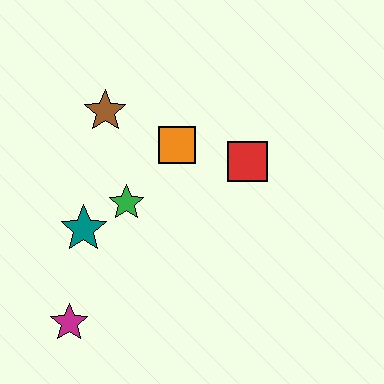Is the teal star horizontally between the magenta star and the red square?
Yes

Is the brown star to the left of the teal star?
No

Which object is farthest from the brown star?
The magenta star is farthest from the brown star.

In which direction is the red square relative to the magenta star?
The red square is to the right of the magenta star.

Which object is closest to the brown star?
The orange square is closest to the brown star.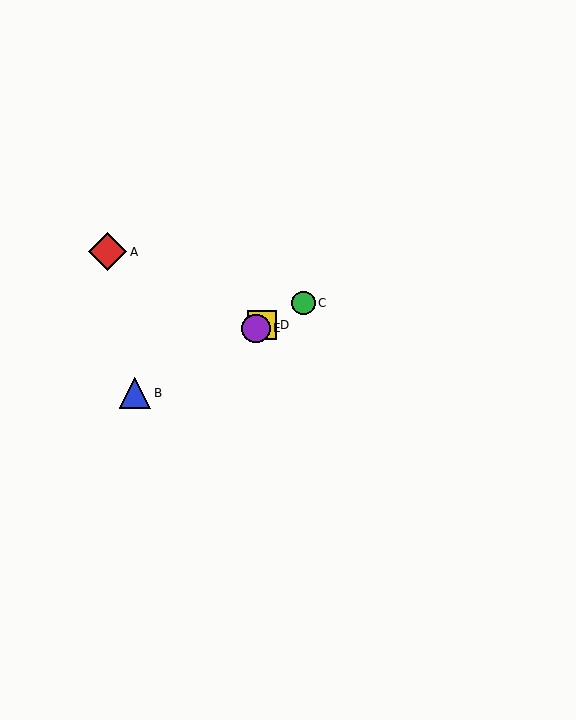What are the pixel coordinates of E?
Object E is at (256, 328).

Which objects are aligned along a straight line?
Objects B, C, D, E are aligned along a straight line.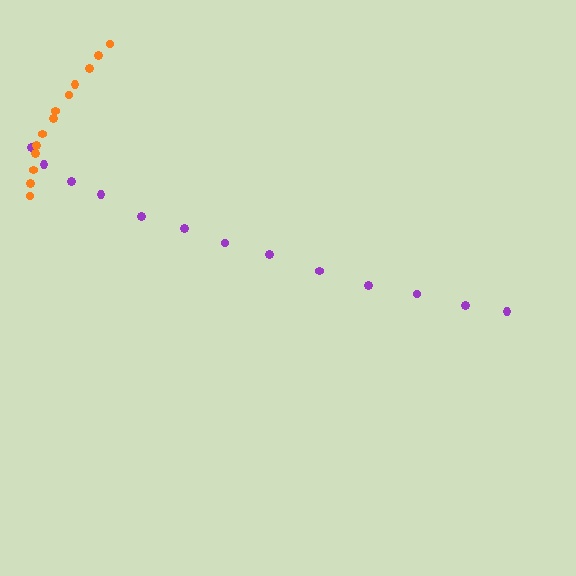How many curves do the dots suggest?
There are 2 distinct paths.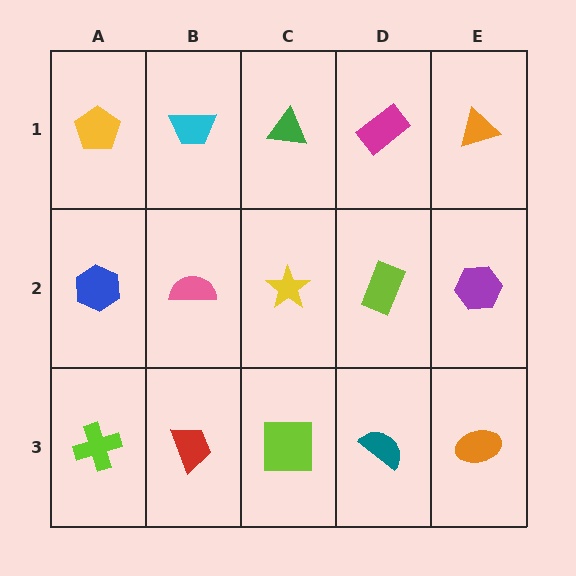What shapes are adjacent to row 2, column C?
A green triangle (row 1, column C), a lime square (row 3, column C), a pink semicircle (row 2, column B), a lime rectangle (row 2, column D).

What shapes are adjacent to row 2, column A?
A yellow pentagon (row 1, column A), a lime cross (row 3, column A), a pink semicircle (row 2, column B).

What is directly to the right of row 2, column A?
A pink semicircle.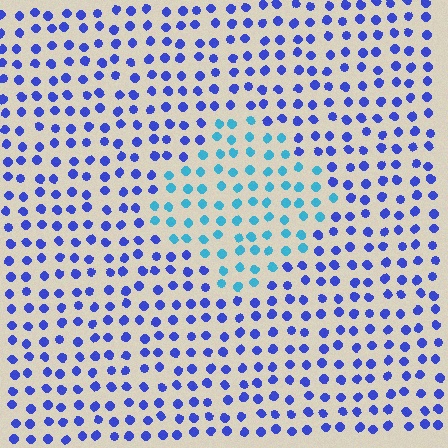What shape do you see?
I see a diamond.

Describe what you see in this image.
The image is filled with small blue elements in a uniform arrangement. A diamond-shaped region is visible where the elements are tinted to a slightly different hue, forming a subtle color boundary.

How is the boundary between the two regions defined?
The boundary is defined purely by a slight shift in hue (about 43 degrees). Spacing, size, and orientation are identical on both sides.